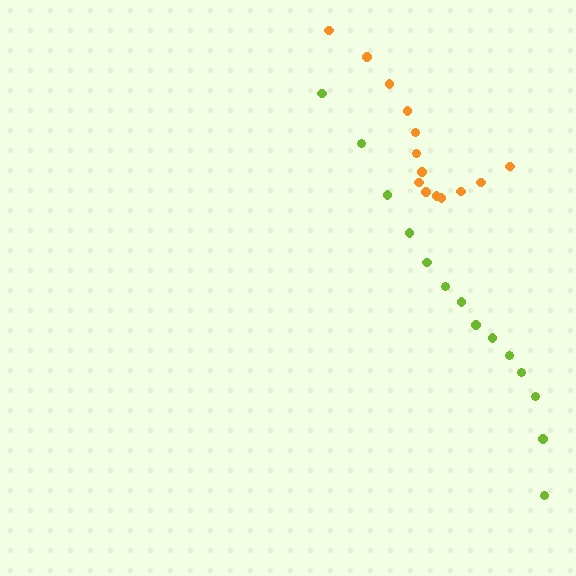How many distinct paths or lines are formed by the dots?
There are 2 distinct paths.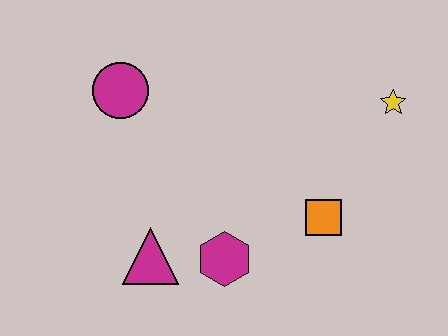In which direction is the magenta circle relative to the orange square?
The magenta circle is to the left of the orange square.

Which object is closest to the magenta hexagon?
The magenta triangle is closest to the magenta hexagon.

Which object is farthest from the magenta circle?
The yellow star is farthest from the magenta circle.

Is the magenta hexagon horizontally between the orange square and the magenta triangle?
Yes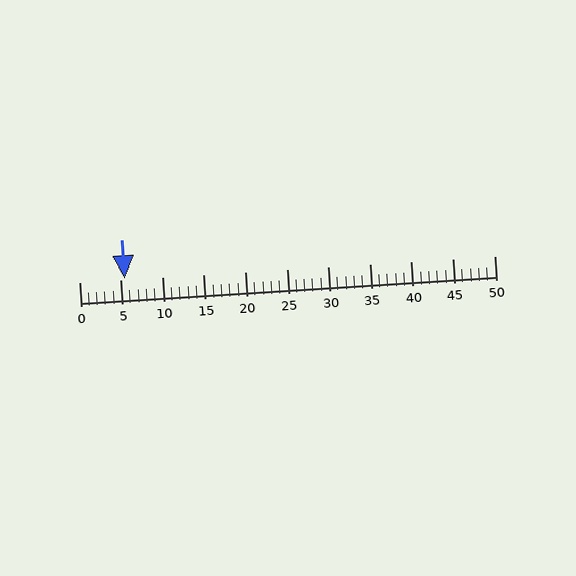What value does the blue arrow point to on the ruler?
The blue arrow points to approximately 6.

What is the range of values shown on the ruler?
The ruler shows values from 0 to 50.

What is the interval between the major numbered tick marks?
The major tick marks are spaced 5 units apart.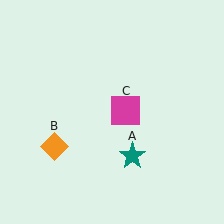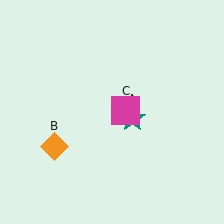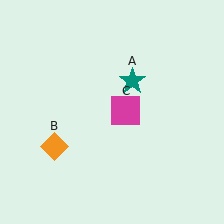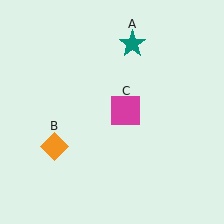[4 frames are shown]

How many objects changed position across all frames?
1 object changed position: teal star (object A).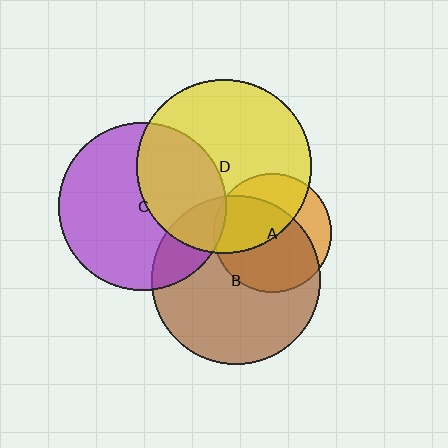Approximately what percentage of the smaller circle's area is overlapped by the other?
Approximately 50%.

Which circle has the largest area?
Circle D (yellow).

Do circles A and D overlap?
Yes.